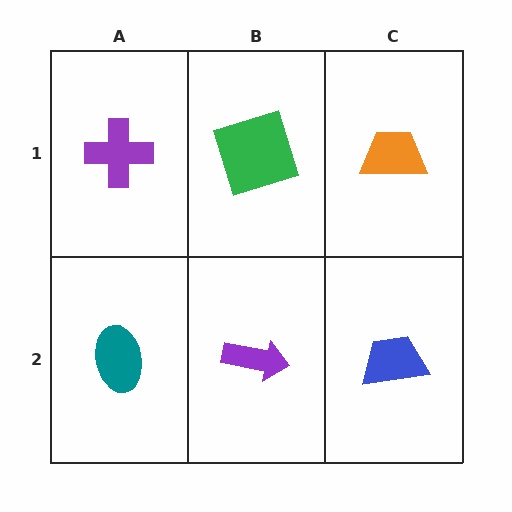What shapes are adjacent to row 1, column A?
A teal ellipse (row 2, column A), a green square (row 1, column B).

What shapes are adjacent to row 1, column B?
A purple arrow (row 2, column B), a purple cross (row 1, column A), an orange trapezoid (row 1, column C).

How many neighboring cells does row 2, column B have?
3.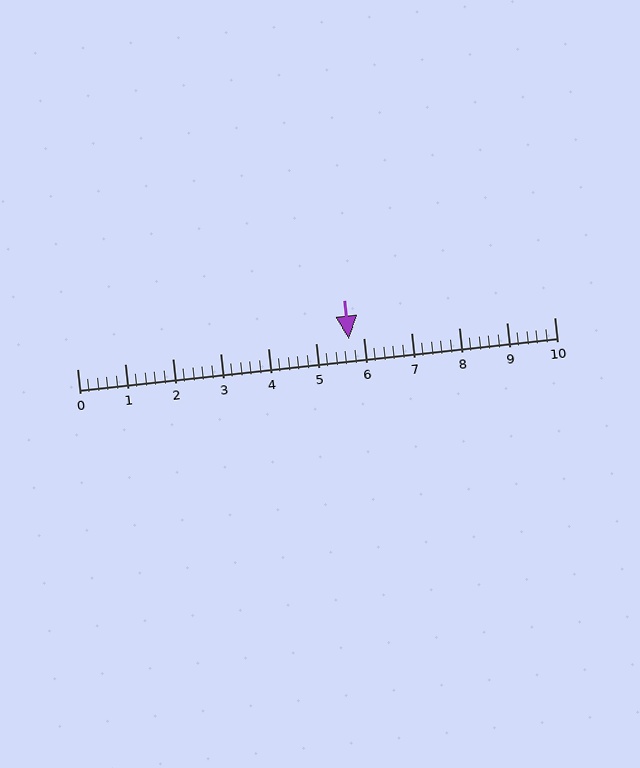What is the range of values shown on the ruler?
The ruler shows values from 0 to 10.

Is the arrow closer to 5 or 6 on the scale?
The arrow is closer to 6.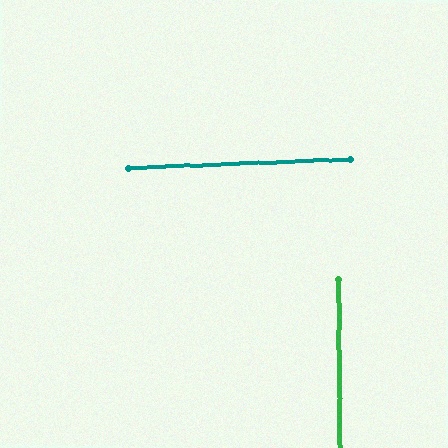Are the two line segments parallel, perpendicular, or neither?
Perpendicular — they meet at approximately 88°.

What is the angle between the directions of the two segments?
Approximately 88 degrees.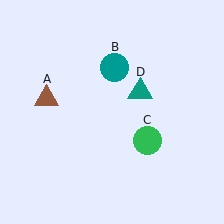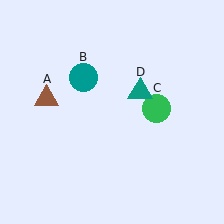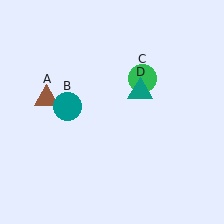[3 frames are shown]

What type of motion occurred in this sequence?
The teal circle (object B), green circle (object C) rotated counterclockwise around the center of the scene.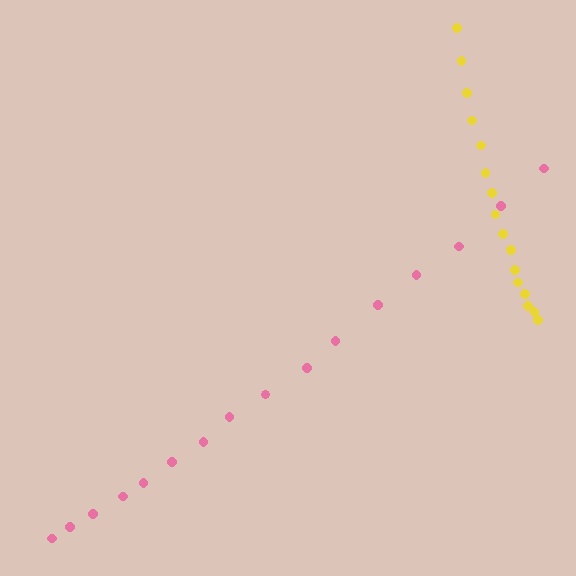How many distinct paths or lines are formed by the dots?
There are 2 distinct paths.